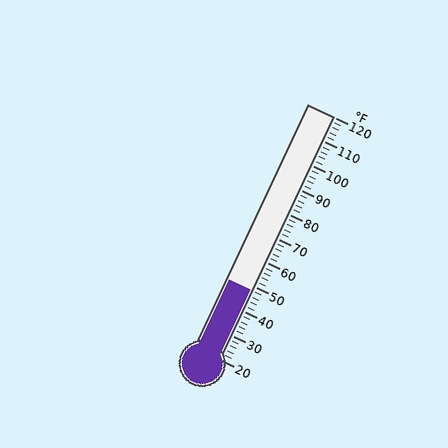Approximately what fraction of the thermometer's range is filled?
The thermometer is filled to approximately 30% of its range.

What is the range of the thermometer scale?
The thermometer scale ranges from 20°F to 120°F.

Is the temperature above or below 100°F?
The temperature is below 100°F.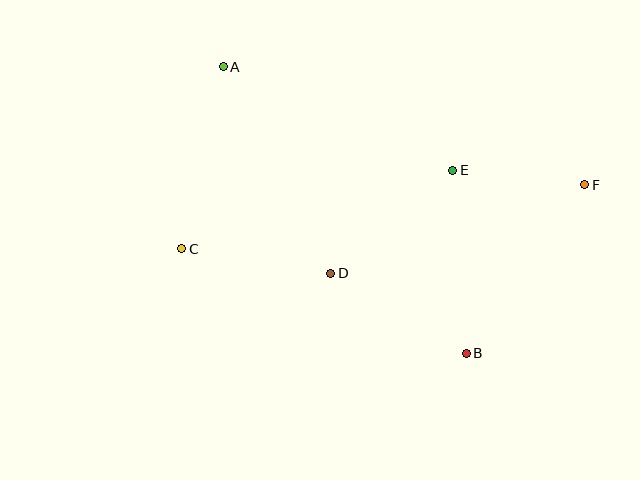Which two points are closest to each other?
Points E and F are closest to each other.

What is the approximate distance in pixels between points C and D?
The distance between C and D is approximately 151 pixels.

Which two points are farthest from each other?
Points C and F are farthest from each other.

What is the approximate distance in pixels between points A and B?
The distance between A and B is approximately 376 pixels.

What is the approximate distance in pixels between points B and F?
The distance between B and F is approximately 206 pixels.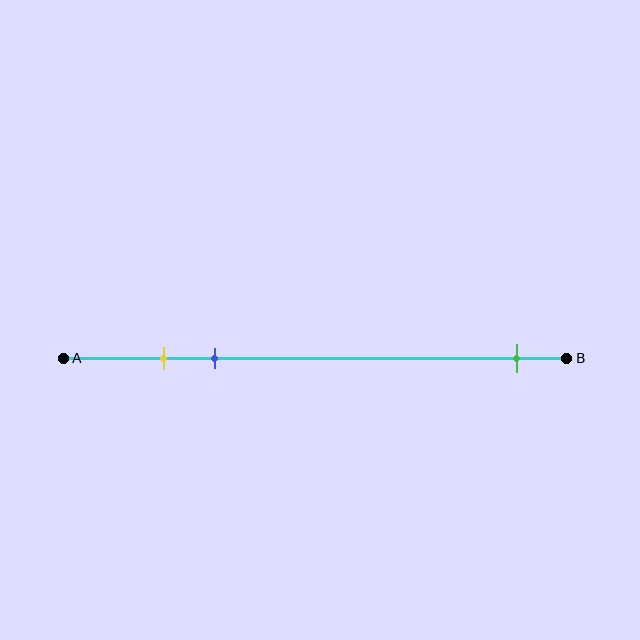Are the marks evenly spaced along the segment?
No, the marks are not evenly spaced.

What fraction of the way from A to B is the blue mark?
The blue mark is approximately 30% (0.3) of the way from A to B.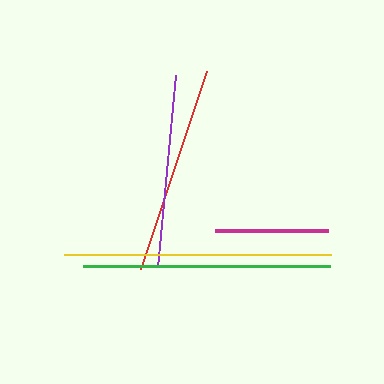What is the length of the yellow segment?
The yellow segment is approximately 267 pixels long.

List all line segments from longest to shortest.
From longest to shortest: yellow, green, red, purple, magenta.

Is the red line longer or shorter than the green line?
The green line is longer than the red line.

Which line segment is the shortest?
The magenta line is the shortest at approximately 113 pixels.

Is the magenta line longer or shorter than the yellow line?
The yellow line is longer than the magenta line.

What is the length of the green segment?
The green segment is approximately 247 pixels long.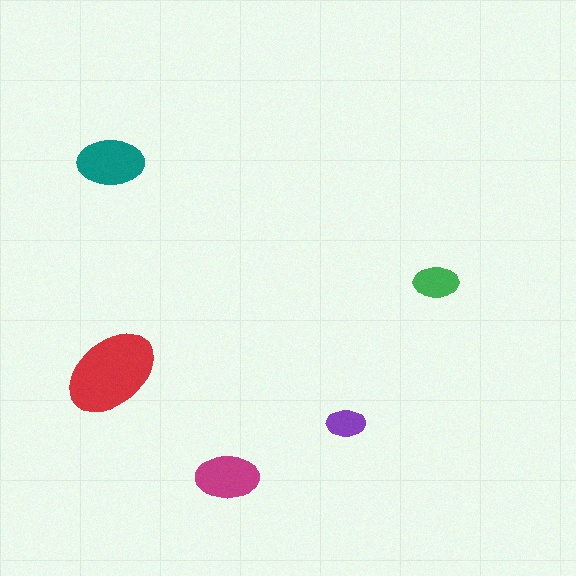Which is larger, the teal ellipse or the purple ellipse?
The teal one.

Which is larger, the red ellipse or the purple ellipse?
The red one.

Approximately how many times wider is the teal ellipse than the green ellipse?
About 1.5 times wider.